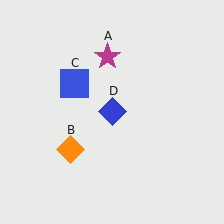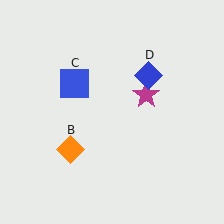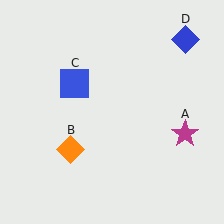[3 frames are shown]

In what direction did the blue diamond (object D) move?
The blue diamond (object D) moved up and to the right.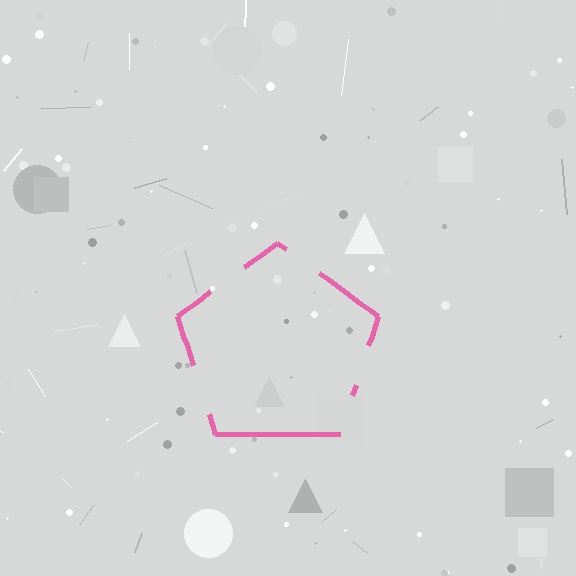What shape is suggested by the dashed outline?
The dashed outline suggests a pentagon.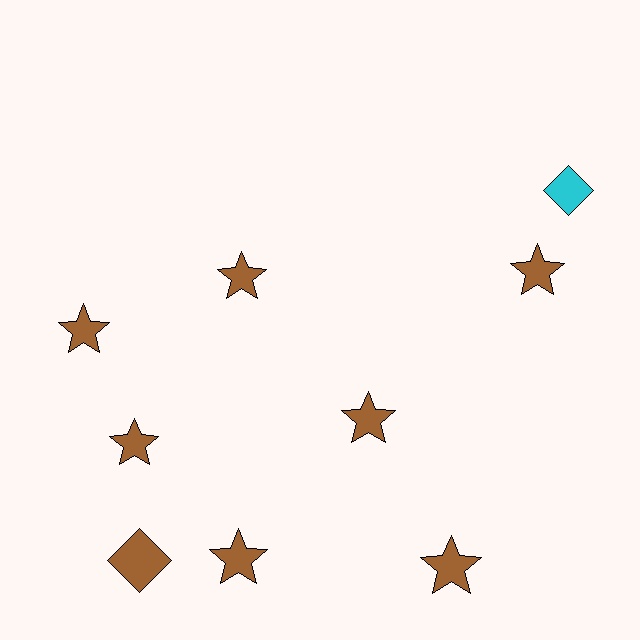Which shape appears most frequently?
Star, with 7 objects.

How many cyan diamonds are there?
There is 1 cyan diamond.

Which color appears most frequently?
Brown, with 8 objects.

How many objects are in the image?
There are 9 objects.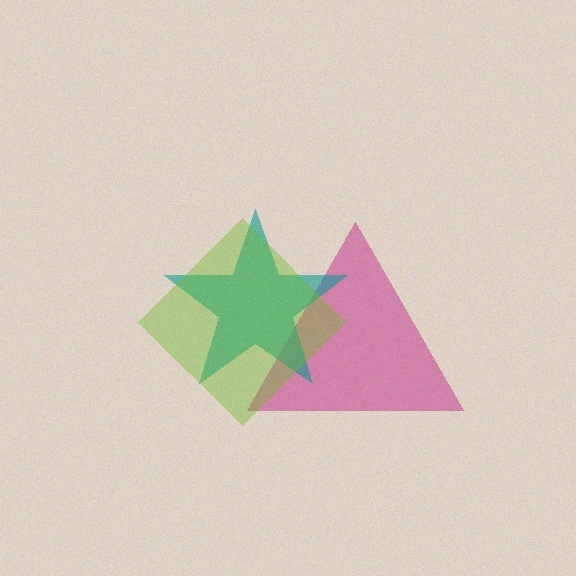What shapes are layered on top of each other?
The layered shapes are: a magenta triangle, a teal star, a lime diamond.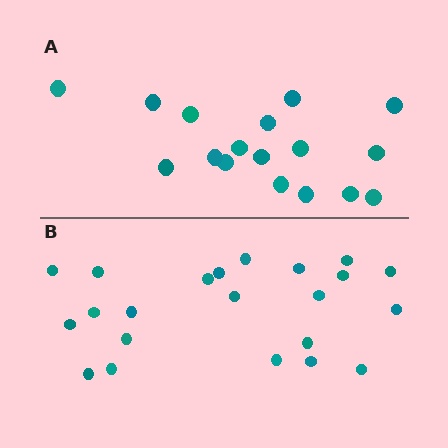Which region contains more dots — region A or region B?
Region B (the bottom region) has more dots.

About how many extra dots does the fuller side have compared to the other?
Region B has about 5 more dots than region A.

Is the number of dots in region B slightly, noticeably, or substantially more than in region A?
Region B has noticeably more, but not dramatically so. The ratio is roughly 1.3 to 1.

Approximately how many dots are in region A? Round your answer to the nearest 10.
About 20 dots. (The exact count is 17, which rounds to 20.)